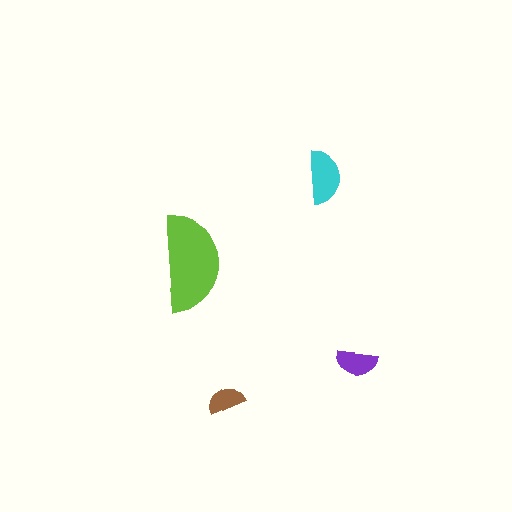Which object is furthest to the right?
The purple semicircle is rightmost.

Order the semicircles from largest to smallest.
the lime one, the cyan one, the purple one, the brown one.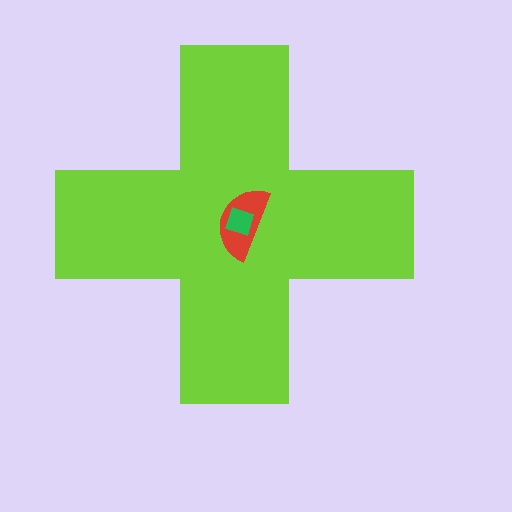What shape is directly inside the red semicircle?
The green square.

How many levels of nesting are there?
3.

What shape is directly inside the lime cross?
The red semicircle.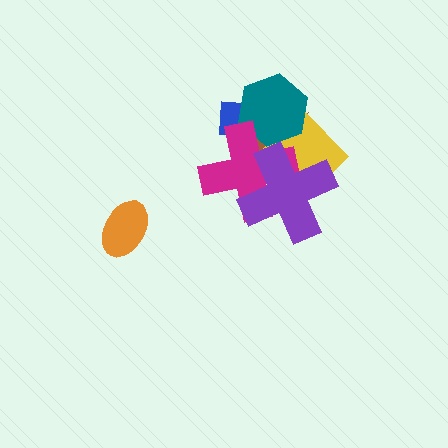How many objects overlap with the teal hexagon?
4 objects overlap with the teal hexagon.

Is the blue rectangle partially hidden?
Yes, it is partially covered by another shape.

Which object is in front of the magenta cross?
The purple cross is in front of the magenta cross.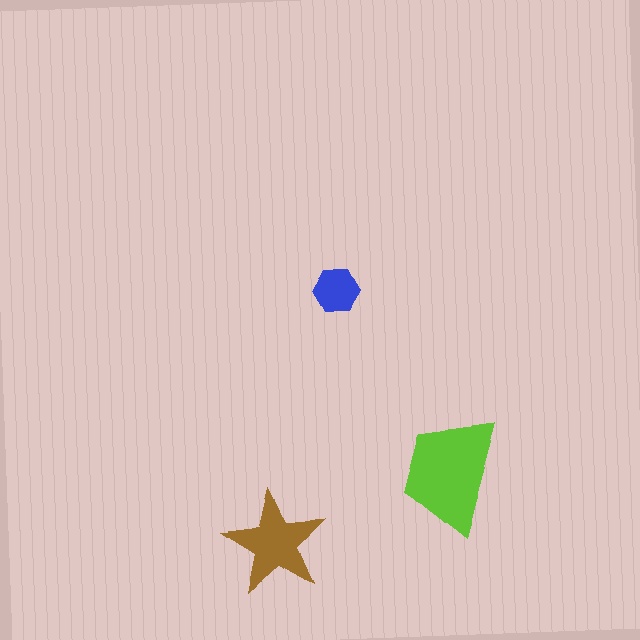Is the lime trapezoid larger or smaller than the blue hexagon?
Larger.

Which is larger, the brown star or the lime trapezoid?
The lime trapezoid.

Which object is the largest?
The lime trapezoid.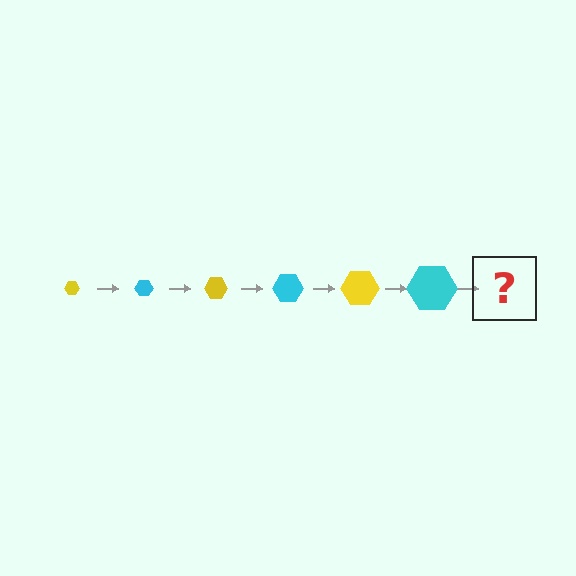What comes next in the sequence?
The next element should be a yellow hexagon, larger than the previous one.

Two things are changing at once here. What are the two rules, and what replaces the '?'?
The two rules are that the hexagon grows larger each step and the color cycles through yellow and cyan. The '?' should be a yellow hexagon, larger than the previous one.